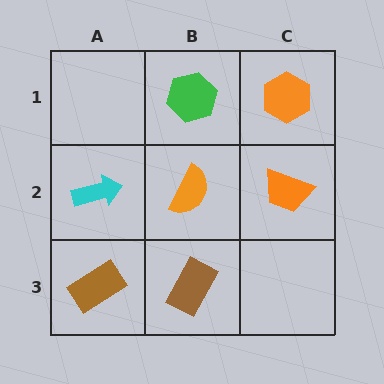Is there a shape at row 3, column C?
No, that cell is empty.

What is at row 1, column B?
A green hexagon.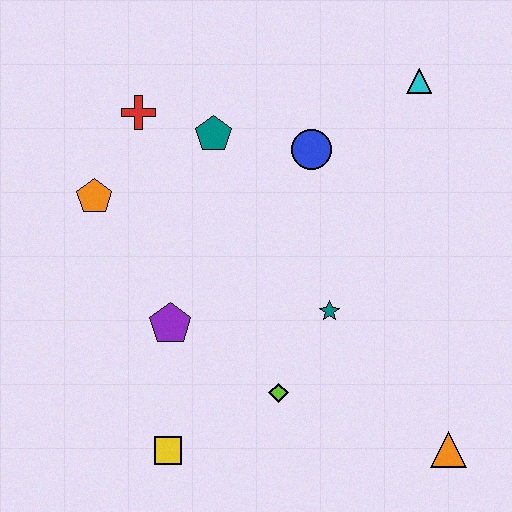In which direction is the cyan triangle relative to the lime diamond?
The cyan triangle is above the lime diamond.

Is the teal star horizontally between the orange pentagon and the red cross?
No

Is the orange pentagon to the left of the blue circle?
Yes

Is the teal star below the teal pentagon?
Yes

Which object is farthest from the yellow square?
The cyan triangle is farthest from the yellow square.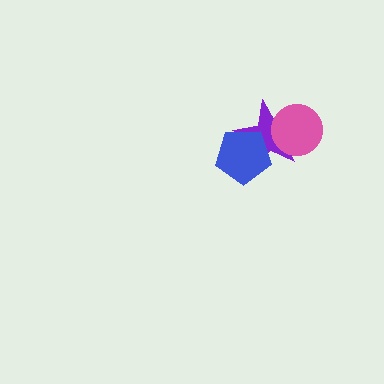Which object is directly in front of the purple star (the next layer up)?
The blue pentagon is directly in front of the purple star.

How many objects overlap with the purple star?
2 objects overlap with the purple star.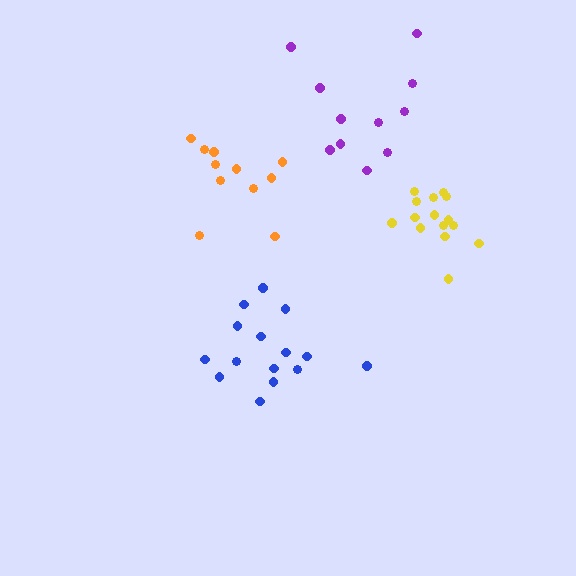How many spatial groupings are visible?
There are 4 spatial groupings.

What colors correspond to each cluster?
The clusters are colored: blue, orange, yellow, purple.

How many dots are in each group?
Group 1: 15 dots, Group 2: 11 dots, Group 3: 15 dots, Group 4: 11 dots (52 total).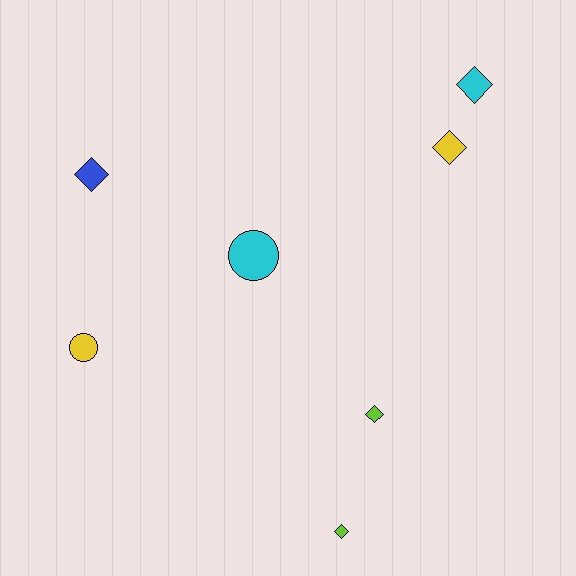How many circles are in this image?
There are 2 circles.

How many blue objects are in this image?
There is 1 blue object.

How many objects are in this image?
There are 7 objects.